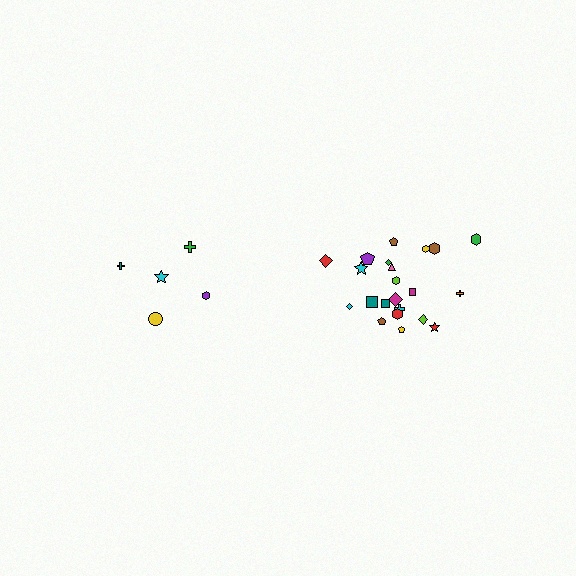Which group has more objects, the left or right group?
The right group.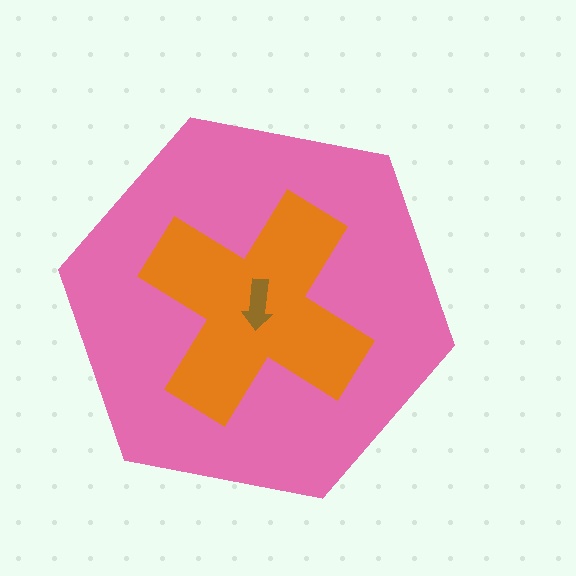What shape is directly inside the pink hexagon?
The orange cross.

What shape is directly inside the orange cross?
The brown arrow.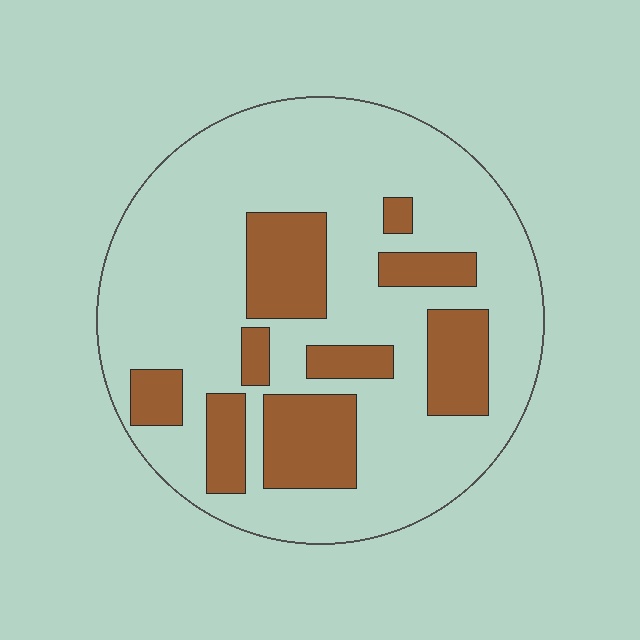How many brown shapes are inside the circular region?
9.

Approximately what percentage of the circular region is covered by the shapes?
Approximately 25%.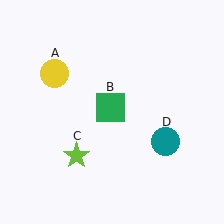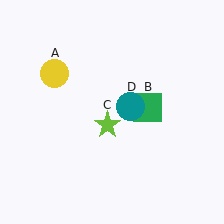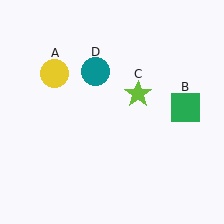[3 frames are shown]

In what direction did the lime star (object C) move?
The lime star (object C) moved up and to the right.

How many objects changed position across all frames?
3 objects changed position: green square (object B), lime star (object C), teal circle (object D).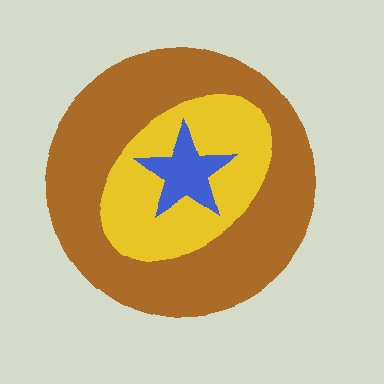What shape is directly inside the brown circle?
The yellow ellipse.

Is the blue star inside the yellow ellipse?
Yes.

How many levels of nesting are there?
3.